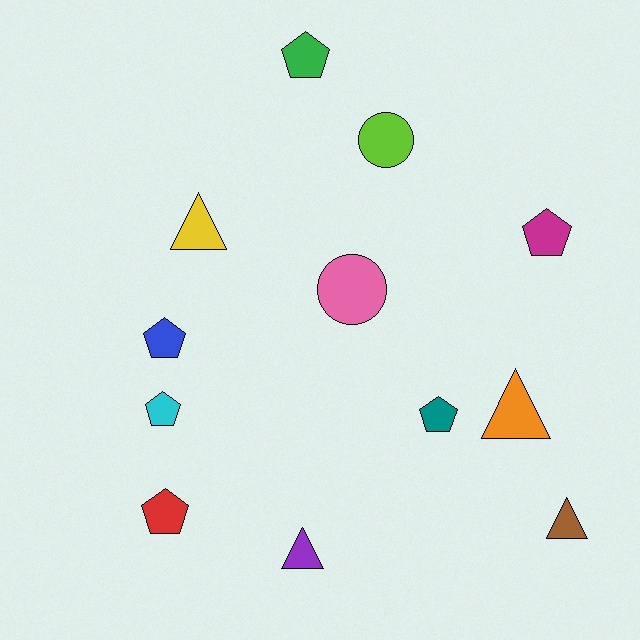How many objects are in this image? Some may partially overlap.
There are 12 objects.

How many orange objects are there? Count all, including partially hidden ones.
There is 1 orange object.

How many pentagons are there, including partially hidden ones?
There are 6 pentagons.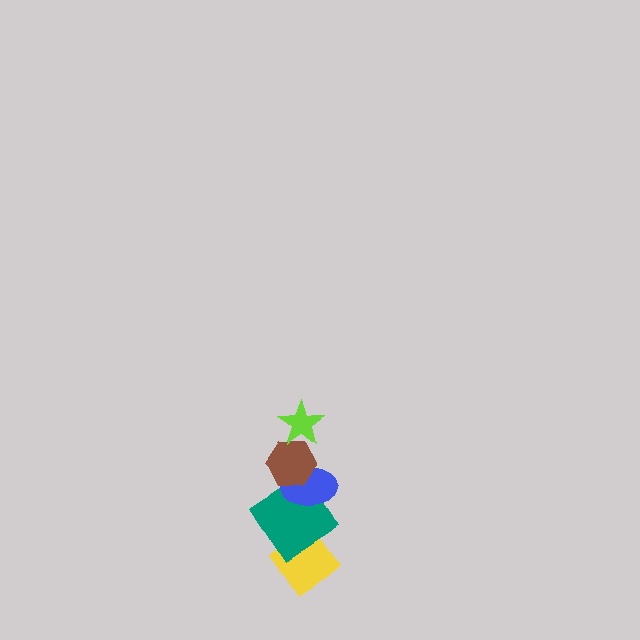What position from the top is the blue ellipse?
The blue ellipse is 3rd from the top.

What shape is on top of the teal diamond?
The blue ellipse is on top of the teal diamond.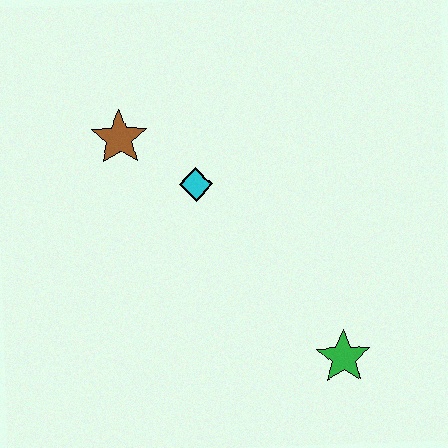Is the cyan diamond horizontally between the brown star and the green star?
Yes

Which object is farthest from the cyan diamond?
The green star is farthest from the cyan diamond.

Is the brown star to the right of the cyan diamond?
No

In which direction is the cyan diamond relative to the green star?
The cyan diamond is above the green star.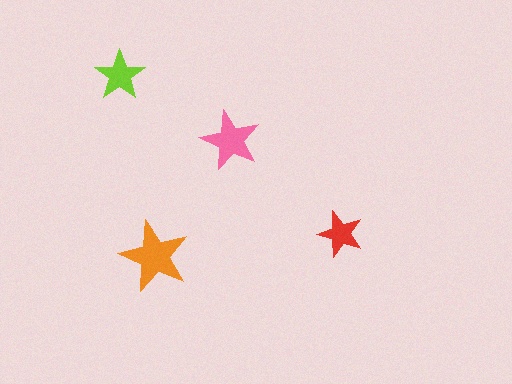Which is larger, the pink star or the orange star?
The orange one.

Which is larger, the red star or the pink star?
The pink one.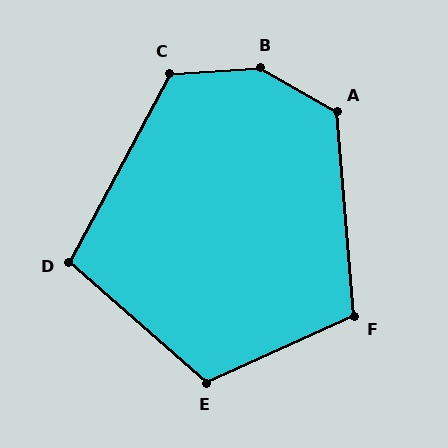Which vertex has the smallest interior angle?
D, at approximately 103 degrees.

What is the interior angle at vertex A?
Approximately 124 degrees (obtuse).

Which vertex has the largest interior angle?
B, at approximately 148 degrees.